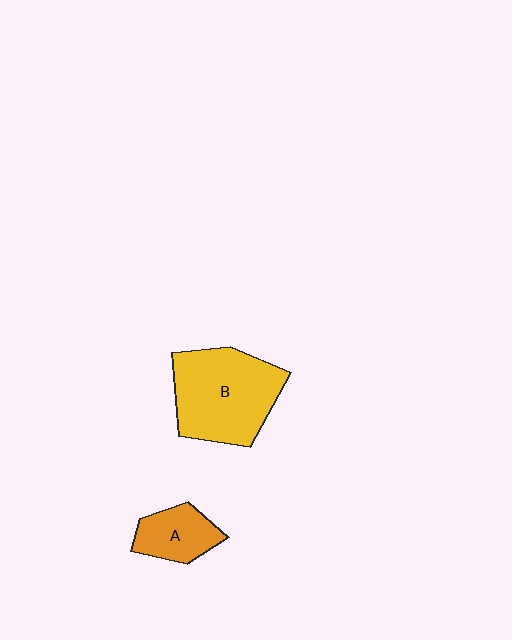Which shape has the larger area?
Shape B (yellow).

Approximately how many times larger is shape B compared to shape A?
Approximately 2.3 times.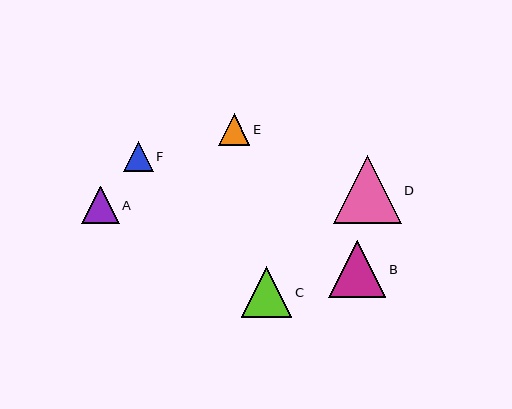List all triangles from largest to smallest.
From largest to smallest: D, B, C, A, E, F.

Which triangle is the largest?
Triangle D is the largest with a size of approximately 68 pixels.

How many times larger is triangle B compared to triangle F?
Triangle B is approximately 1.9 times the size of triangle F.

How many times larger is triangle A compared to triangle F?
Triangle A is approximately 1.3 times the size of triangle F.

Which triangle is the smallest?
Triangle F is the smallest with a size of approximately 29 pixels.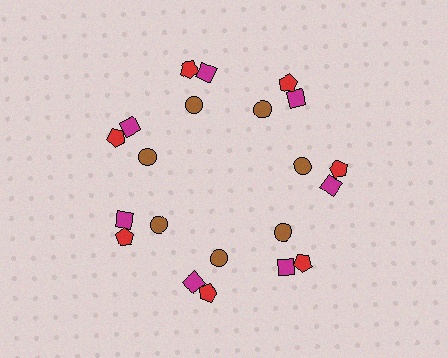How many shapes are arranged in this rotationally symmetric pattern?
There are 21 shapes, arranged in 7 groups of 3.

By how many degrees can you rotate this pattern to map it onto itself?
The pattern maps onto itself every 51 degrees of rotation.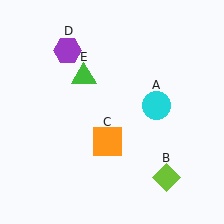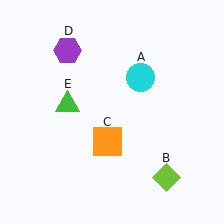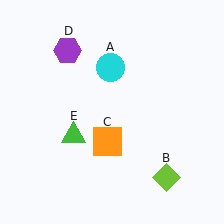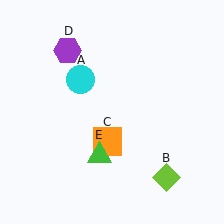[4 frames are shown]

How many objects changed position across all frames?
2 objects changed position: cyan circle (object A), green triangle (object E).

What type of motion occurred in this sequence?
The cyan circle (object A), green triangle (object E) rotated counterclockwise around the center of the scene.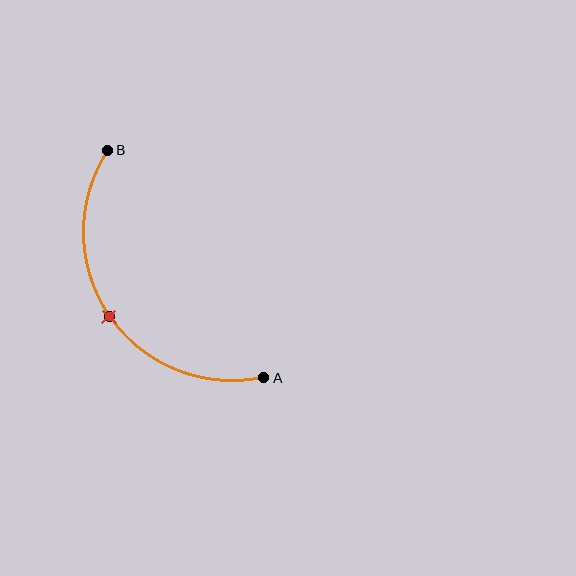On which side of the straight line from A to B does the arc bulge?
The arc bulges below and to the left of the straight line connecting A and B.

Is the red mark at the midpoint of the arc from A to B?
Yes. The red mark lies on the arc at equal arc-length from both A and B — it is the arc midpoint.